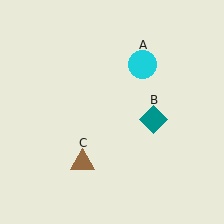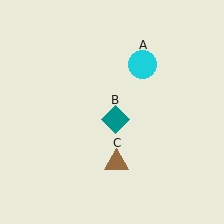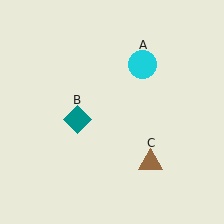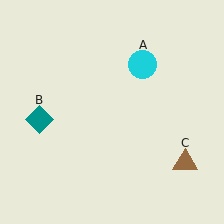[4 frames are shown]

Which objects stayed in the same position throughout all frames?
Cyan circle (object A) remained stationary.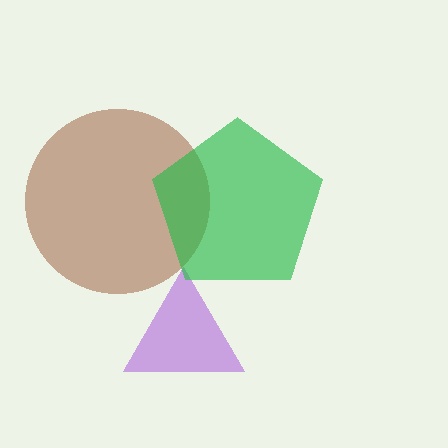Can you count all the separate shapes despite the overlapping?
Yes, there are 3 separate shapes.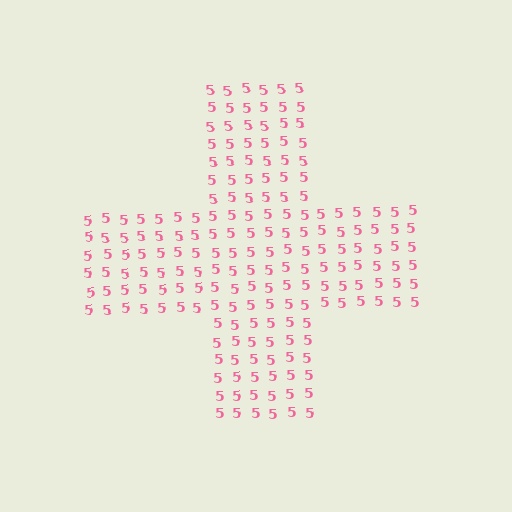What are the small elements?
The small elements are digit 5's.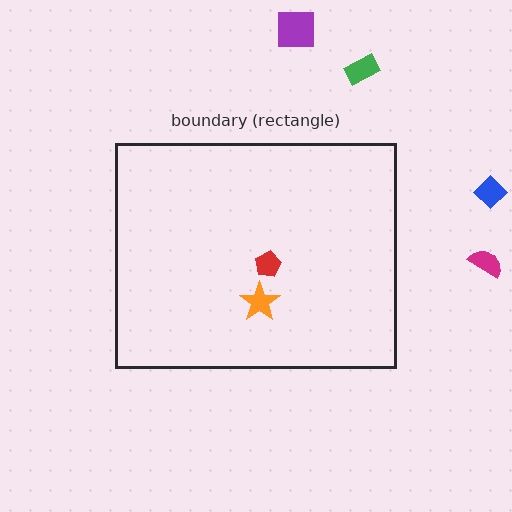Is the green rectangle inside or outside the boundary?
Outside.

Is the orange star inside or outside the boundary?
Inside.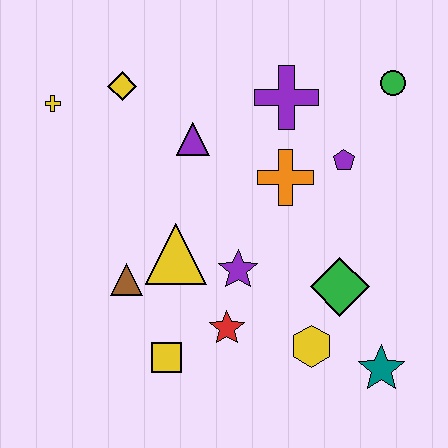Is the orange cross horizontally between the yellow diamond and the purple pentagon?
Yes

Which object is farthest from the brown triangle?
The green circle is farthest from the brown triangle.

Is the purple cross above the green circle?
No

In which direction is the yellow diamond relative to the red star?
The yellow diamond is above the red star.